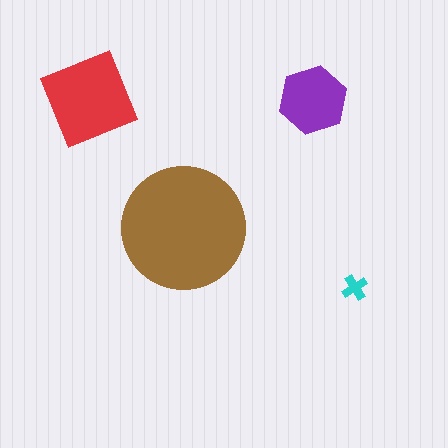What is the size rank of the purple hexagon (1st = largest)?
3rd.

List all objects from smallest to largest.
The cyan cross, the purple hexagon, the red diamond, the brown circle.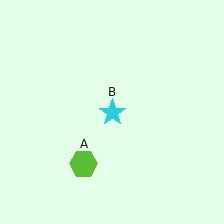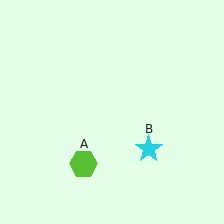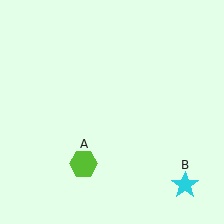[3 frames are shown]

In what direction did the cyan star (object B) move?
The cyan star (object B) moved down and to the right.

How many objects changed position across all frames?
1 object changed position: cyan star (object B).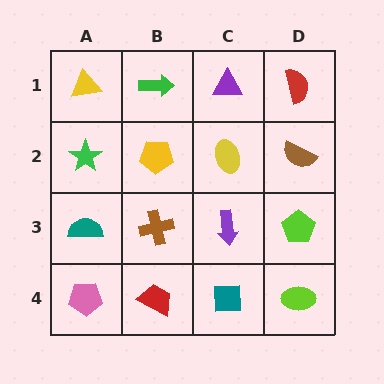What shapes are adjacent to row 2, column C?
A purple triangle (row 1, column C), a purple arrow (row 3, column C), a yellow pentagon (row 2, column B), a brown semicircle (row 2, column D).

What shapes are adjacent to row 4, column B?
A brown cross (row 3, column B), a pink pentagon (row 4, column A), a teal square (row 4, column C).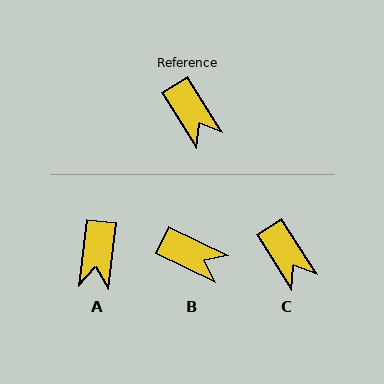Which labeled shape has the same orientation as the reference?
C.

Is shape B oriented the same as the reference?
No, it is off by about 33 degrees.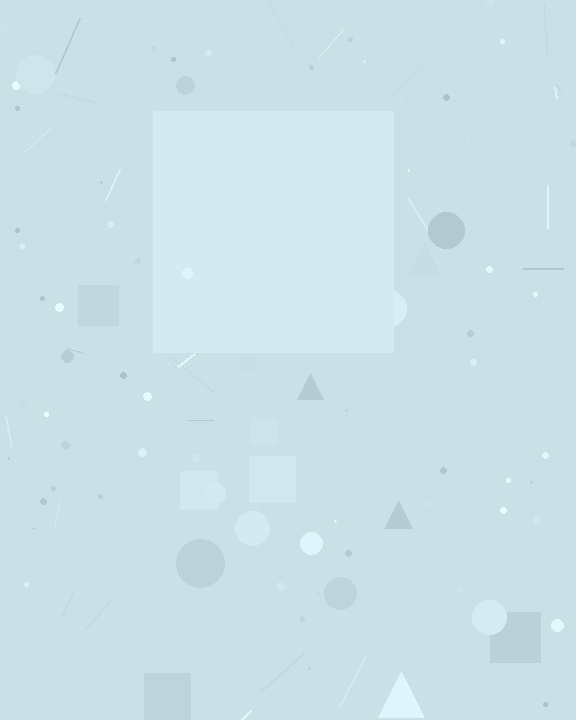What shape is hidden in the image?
A square is hidden in the image.